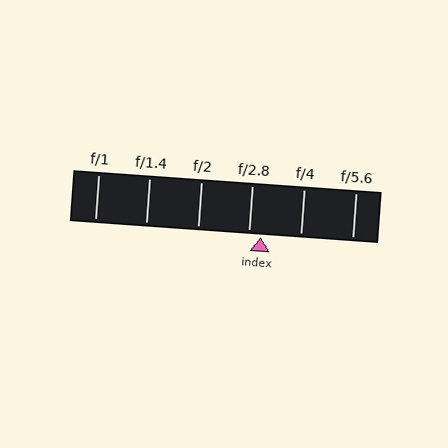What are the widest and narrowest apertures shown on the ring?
The widest aperture shown is f/1 and the narrowest is f/5.6.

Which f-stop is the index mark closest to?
The index mark is closest to f/2.8.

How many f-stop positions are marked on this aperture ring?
There are 6 f-stop positions marked.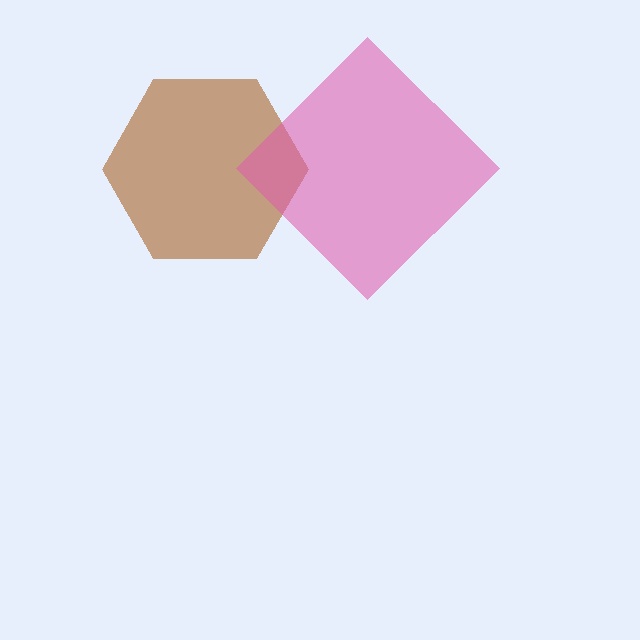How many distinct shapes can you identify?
There are 2 distinct shapes: a brown hexagon, a pink diamond.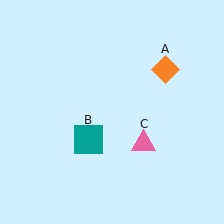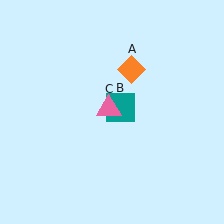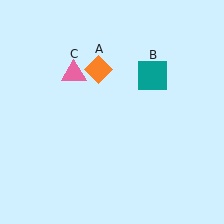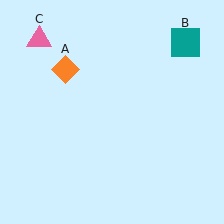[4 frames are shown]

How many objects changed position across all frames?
3 objects changed position: orange diamond (object A), teal square (object B), pink triangle (object C).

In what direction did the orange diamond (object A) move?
The orange diamond (object A) moved left.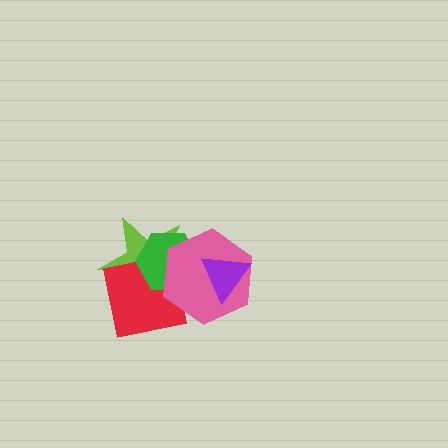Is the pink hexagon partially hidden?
Yes, it is partially covered by another shape.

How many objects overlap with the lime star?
3 objects overlap with the lime star.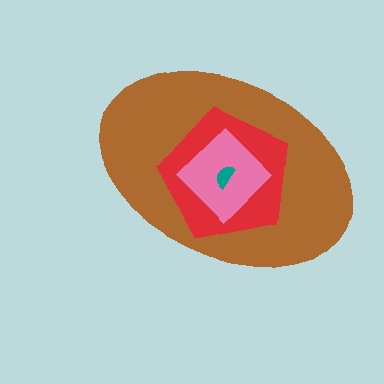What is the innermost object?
The teal semicircle.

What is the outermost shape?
The brown ellipse.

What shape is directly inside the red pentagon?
The pink diamond.